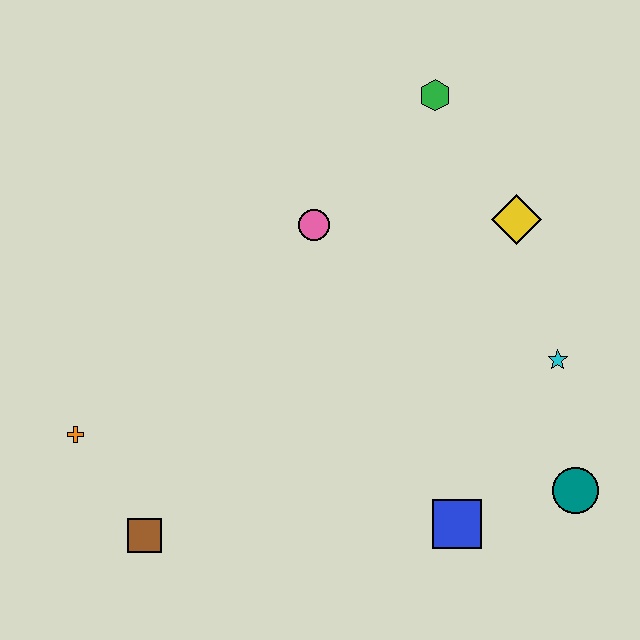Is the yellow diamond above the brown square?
Yes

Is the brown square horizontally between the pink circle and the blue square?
No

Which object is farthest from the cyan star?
The orange cross is farthest from the cyan star.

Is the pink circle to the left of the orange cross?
No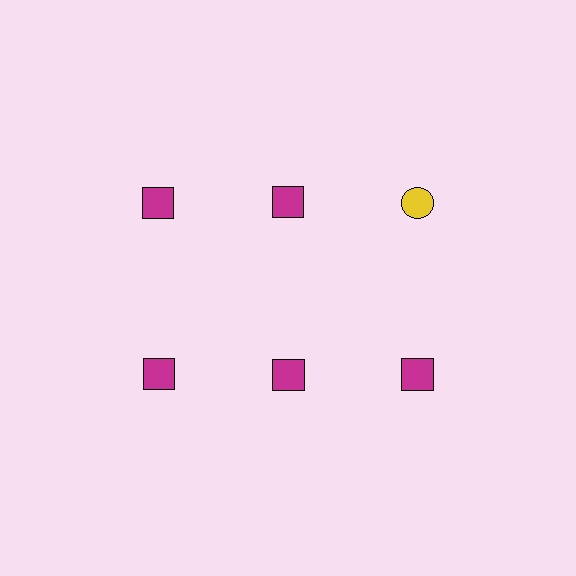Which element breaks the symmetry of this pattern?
The yellow circle in the top row, center column breaks the symmetry. All other shapes are magenta squares.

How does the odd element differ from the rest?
It differs in both color (yellow instead of magenta) and shape (circle instead of square).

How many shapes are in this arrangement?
There are 6 shapes arranged in a grid pattern.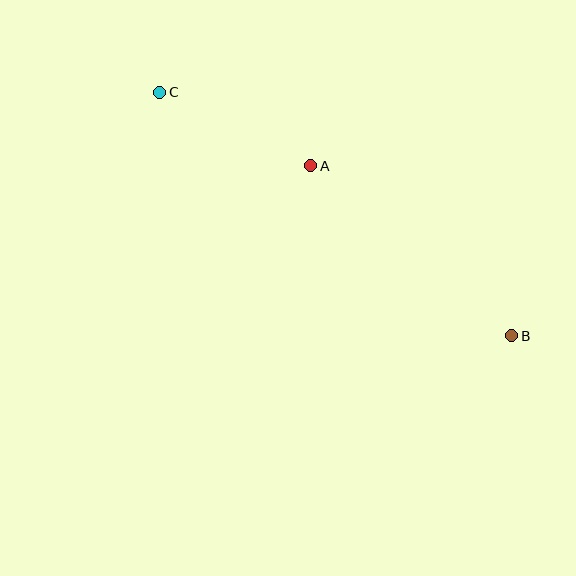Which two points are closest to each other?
Points A and C are closest to each other.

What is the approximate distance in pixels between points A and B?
The distance between A and B is approximately 263 pixels.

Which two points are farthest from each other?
Points B and C are farthest from each other.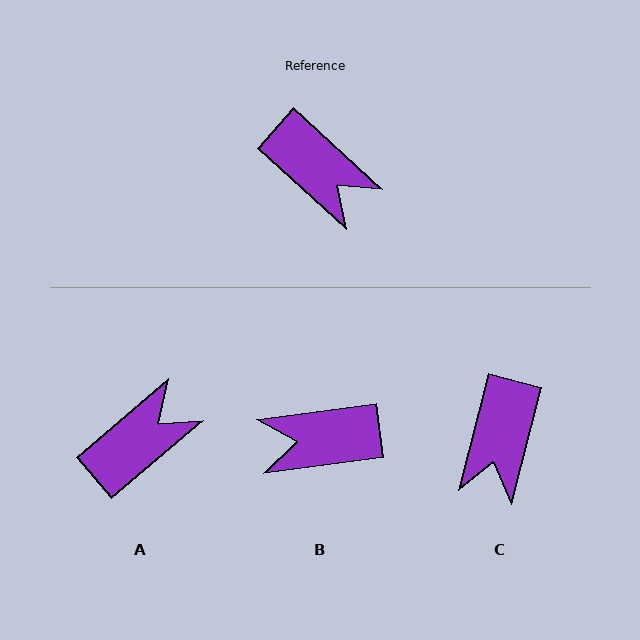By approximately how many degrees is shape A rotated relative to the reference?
Approximately 83 degrees counter-clockwise.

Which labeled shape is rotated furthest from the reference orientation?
B, about 130 degrees away.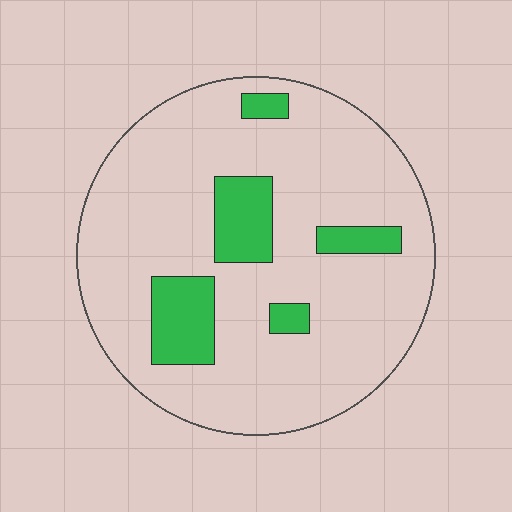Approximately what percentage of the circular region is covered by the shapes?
Approximately 15%.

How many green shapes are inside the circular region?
5.